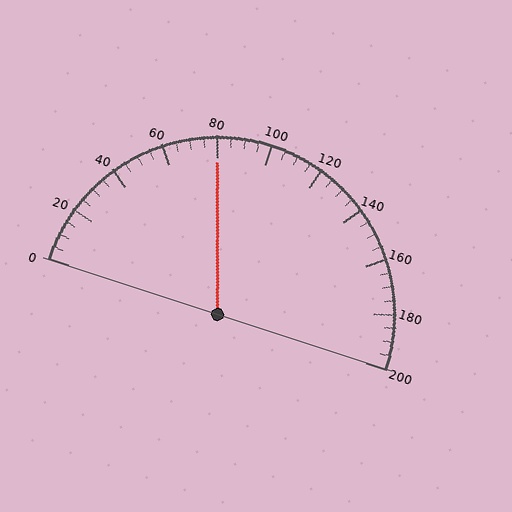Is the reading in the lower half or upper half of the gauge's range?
The reading is in the lower half of the range (0 to 200).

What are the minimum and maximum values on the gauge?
The gauge ranges from 0 to 200.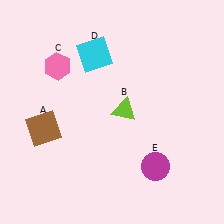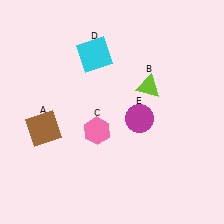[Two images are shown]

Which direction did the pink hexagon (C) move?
The pink hexagon (C) moved down.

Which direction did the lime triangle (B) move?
The lime triangle (B) moved right.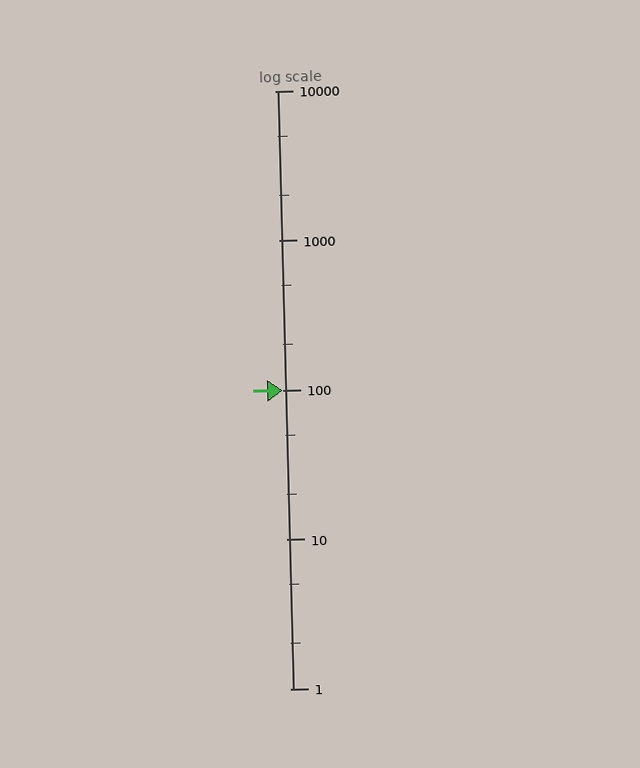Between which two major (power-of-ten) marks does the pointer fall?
The pointer is between 100 and 1000.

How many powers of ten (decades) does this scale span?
The scale spans 4 decades, from 1 to 10000.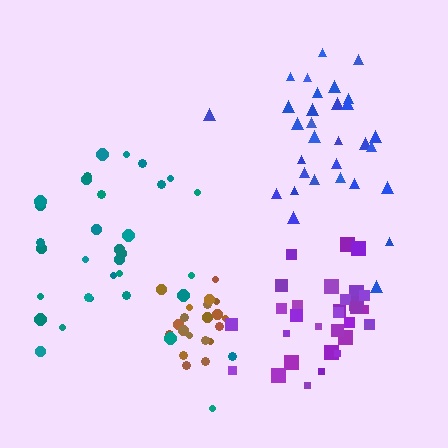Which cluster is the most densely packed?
Brown.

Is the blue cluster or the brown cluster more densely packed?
Brown.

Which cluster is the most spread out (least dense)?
Teal.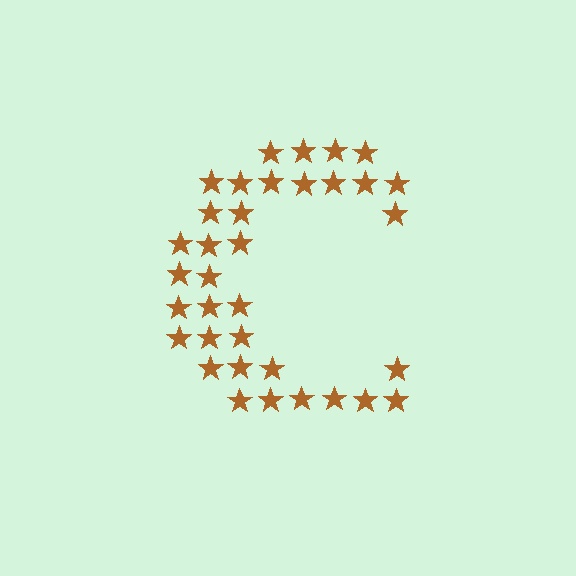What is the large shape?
The large shape is the letter C.